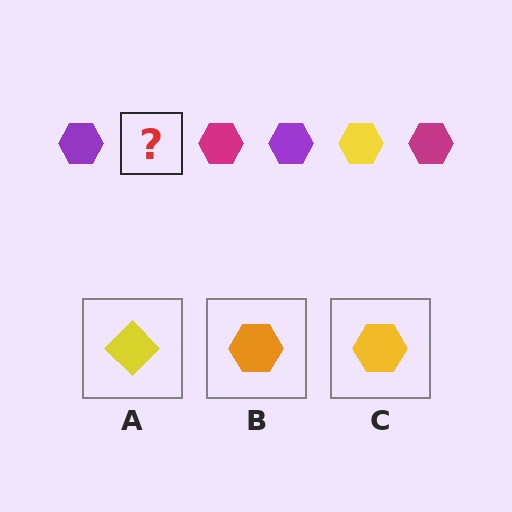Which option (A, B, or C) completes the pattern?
C.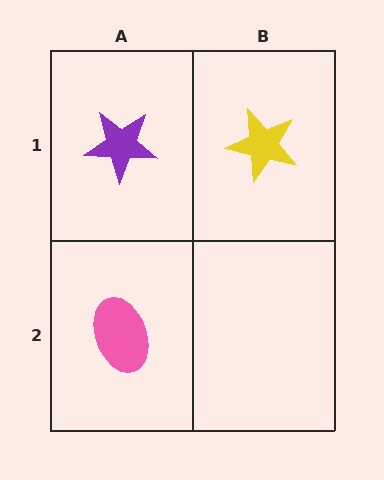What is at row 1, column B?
A yellow star.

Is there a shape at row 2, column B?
No, that cell is empty.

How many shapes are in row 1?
2 shapes.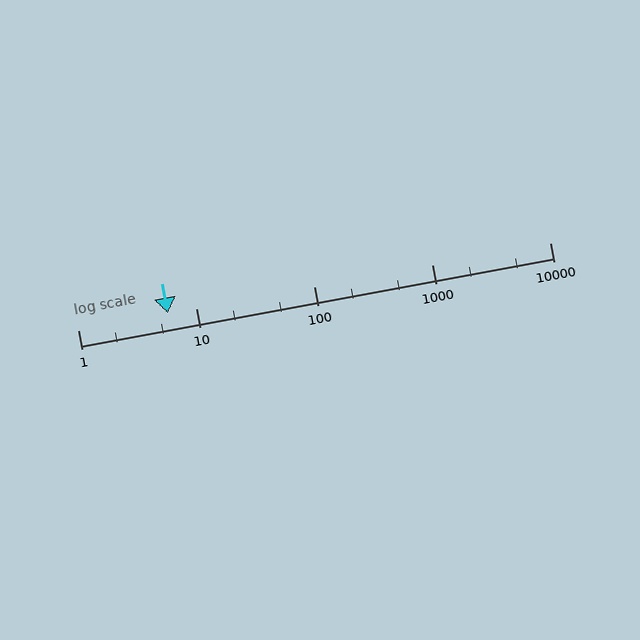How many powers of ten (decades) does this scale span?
The scale spans 4 decades, from 1 to 10000.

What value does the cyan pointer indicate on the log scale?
The pointer indicates approximately 5.8.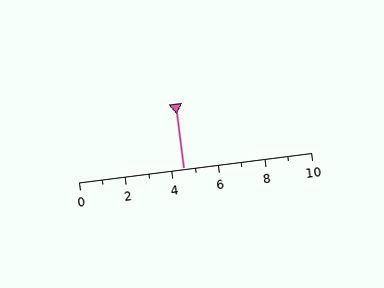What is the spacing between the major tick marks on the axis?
The major ticks are spaced 2 apart.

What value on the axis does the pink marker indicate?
The marker indicates approximately 4.5.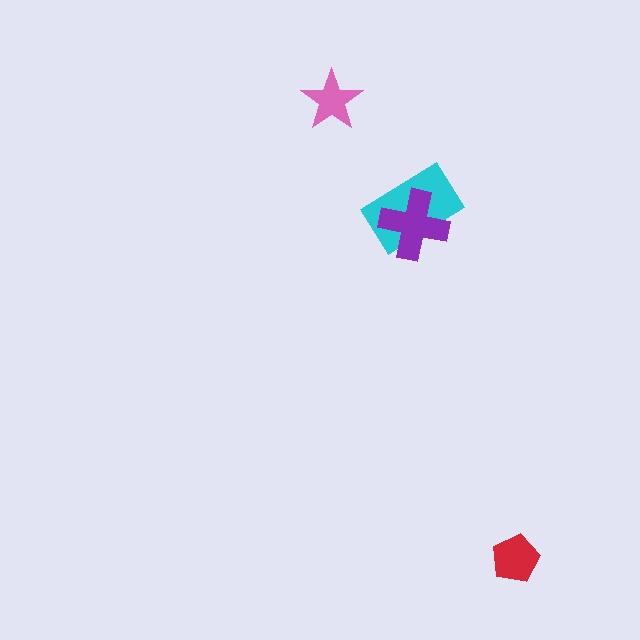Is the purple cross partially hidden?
No, no other shape covers it.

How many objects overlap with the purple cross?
1 object overlaps with the purple cross.